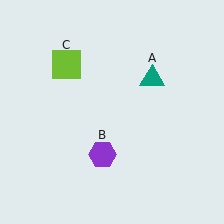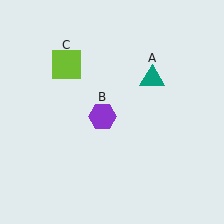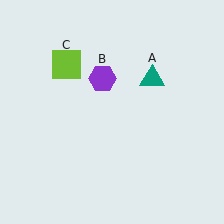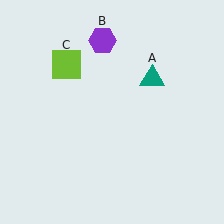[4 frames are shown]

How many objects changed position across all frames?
1 object changed position: purple hexagon (object B).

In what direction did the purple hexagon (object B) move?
The purple hexagon (object B) moved up.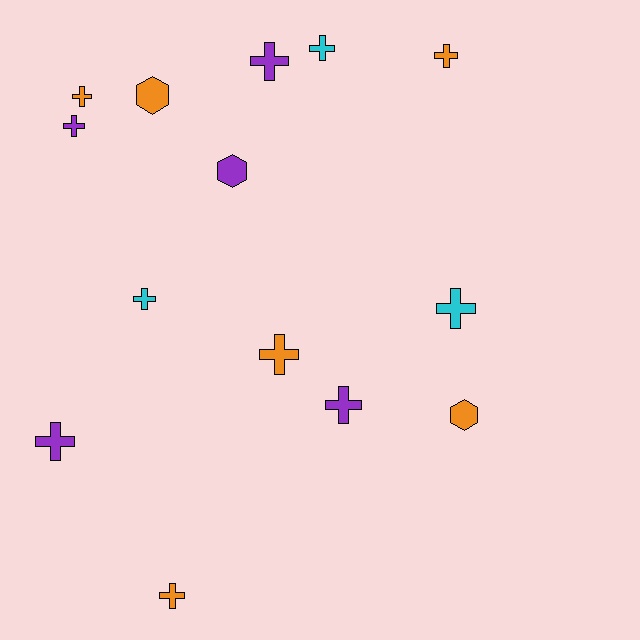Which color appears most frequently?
Orange, with 6 objects.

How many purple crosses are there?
There are 4 purple crosses.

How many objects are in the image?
There are 14 objects.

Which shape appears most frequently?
Cross, with 11 objects.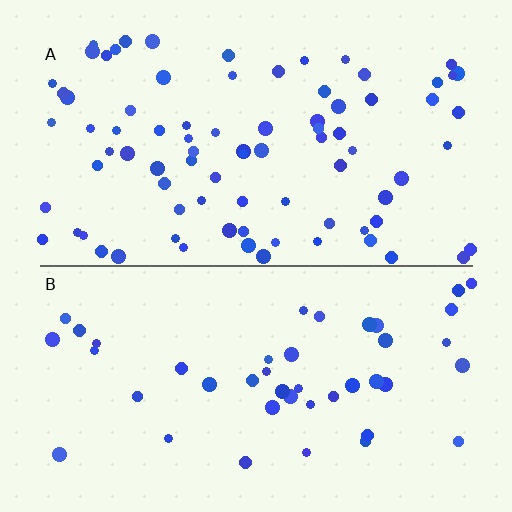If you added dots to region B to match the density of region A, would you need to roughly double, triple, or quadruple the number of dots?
Approximately double.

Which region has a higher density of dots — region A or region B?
A (the top).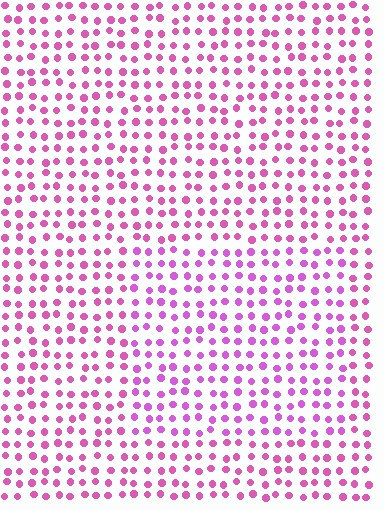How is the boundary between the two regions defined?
The boundary is defined purely by a slight shift in hue (about 21 degrees). Spacing, size, and orientation are identical on both sides.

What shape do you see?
I see a rectangle.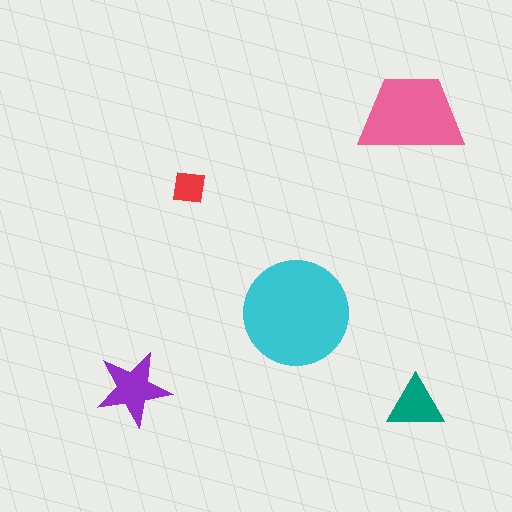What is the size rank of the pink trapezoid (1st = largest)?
2nd.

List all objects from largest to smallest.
The cyan circle, the pink trapezoid, the purple star, the teal triangle, the red square.